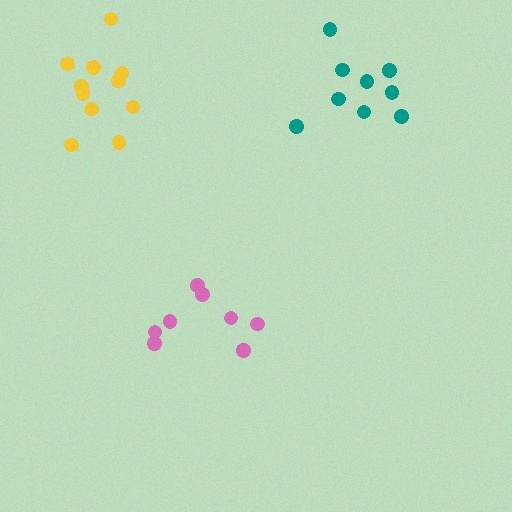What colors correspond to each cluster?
The clusters are colored: pink, teal, yellow.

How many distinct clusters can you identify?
There are 3 distinct clusters.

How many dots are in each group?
Group 1: 8 dots, Group 2: 9 dots, Group 3: 11 dots (28 total).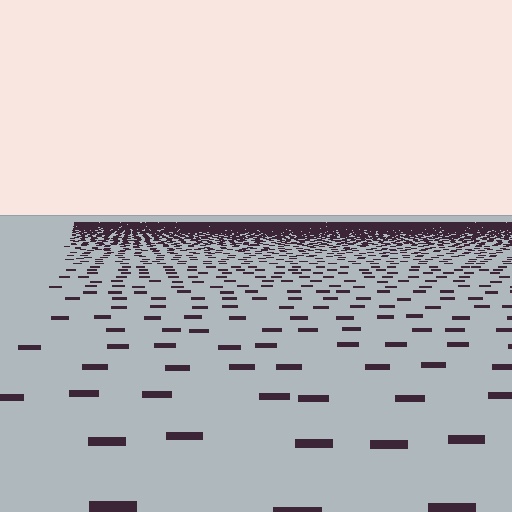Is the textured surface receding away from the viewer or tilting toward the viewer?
The surface is receding away from the viewer. Texture elements get smaller and denser toward the top.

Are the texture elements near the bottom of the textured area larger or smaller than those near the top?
Larger. Near the bottom, elements are closer to the viewer and appear at a bigger on-screen size.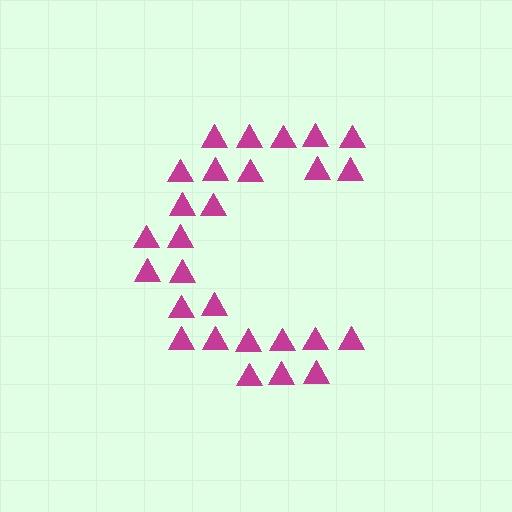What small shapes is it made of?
It is made of small triangles.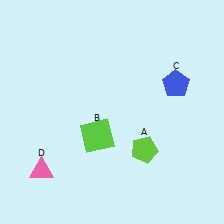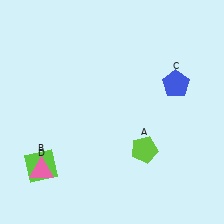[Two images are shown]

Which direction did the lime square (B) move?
The lime square (B) moved left.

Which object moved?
The lime square (B) moved left.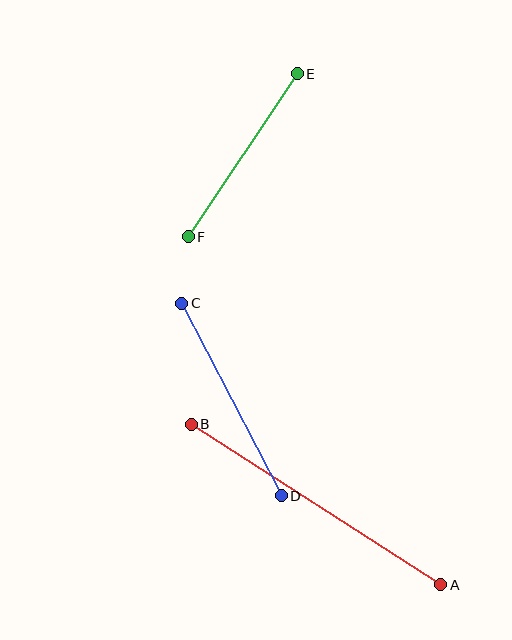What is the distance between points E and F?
The distance is approximately 196 pixels.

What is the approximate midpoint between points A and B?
The midpoint is at approximately (316, 504) pixels.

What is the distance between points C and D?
The distance is approximately 217 pixels.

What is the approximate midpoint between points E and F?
The midpoint is at approximately (243, 155) pixels.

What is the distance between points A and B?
The distance is approximately 297 pixels.